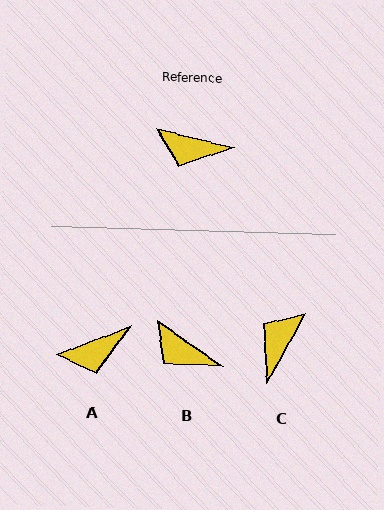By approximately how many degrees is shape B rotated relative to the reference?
Approximately 21 degrees clockwise.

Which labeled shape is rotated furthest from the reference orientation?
C, about 106 degrees away.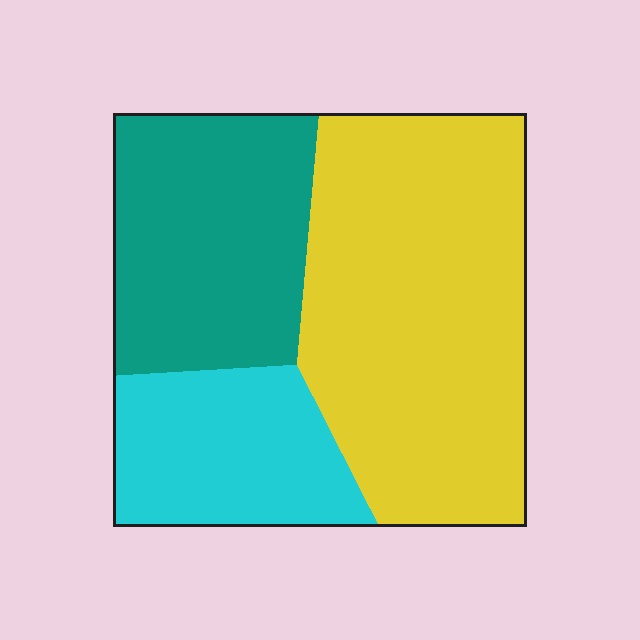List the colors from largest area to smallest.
From largest to smallest: yellow, teal, cyan.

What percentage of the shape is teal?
Teal takes up between a sixth and a third of the shape.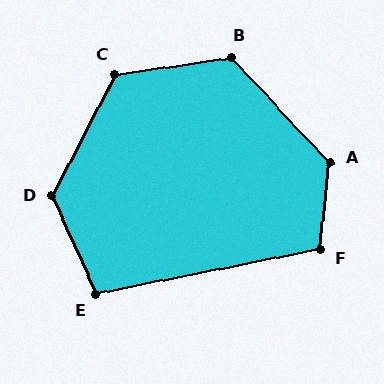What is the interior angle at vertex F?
Approximately 108 degrees (obtuse).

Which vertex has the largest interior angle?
A, at approximately 131 degrees.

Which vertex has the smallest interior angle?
E, at approximately 103 degrees.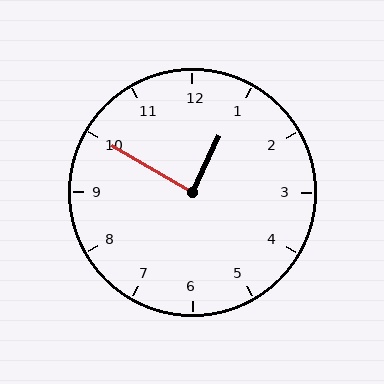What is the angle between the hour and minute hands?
Approximately 85 degrees.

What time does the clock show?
12:50.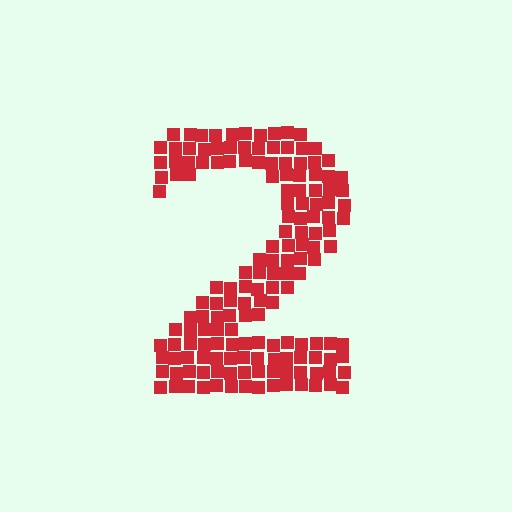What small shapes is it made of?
It is made of small squares.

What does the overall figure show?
The overall figure shows the digit 2.